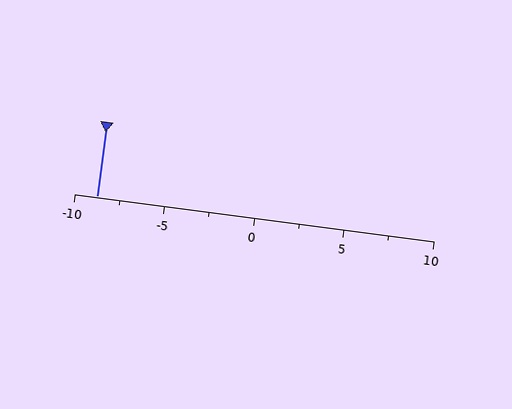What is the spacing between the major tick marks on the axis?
The major ticks are spaced 5 apart.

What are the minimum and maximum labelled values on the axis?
The axis runs from -10 to 10.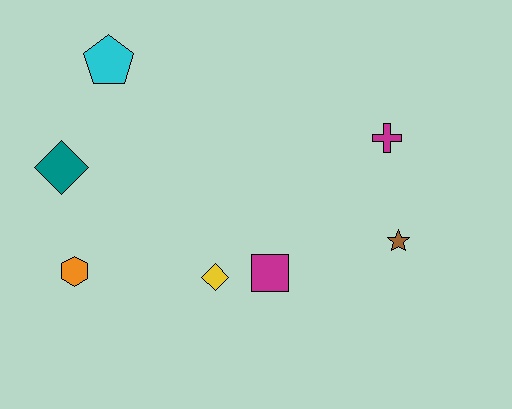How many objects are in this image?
There are 7 objects.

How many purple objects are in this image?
There are no purple objects.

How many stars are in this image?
There is 1 star.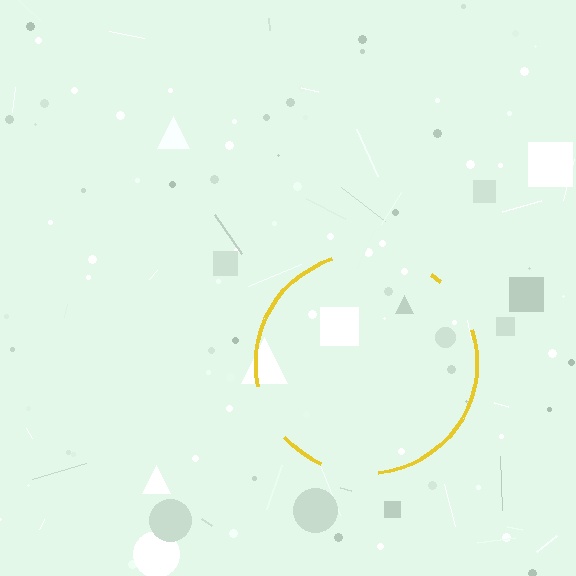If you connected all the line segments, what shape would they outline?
They would outline a circle.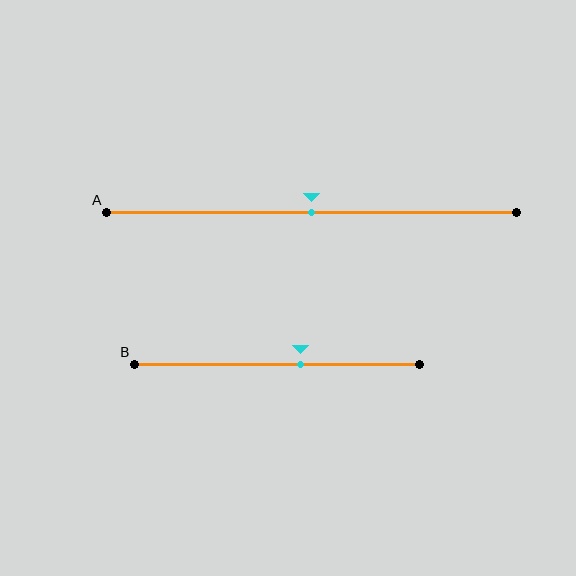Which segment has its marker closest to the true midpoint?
Segment A has its marker closest to the true midpoint.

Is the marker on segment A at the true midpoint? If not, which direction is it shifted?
Yes, the marker on segment A is at the true midpoint.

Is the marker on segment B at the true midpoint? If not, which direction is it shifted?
No, the marker on segment B is shifted to the right by about 8% of the segment length.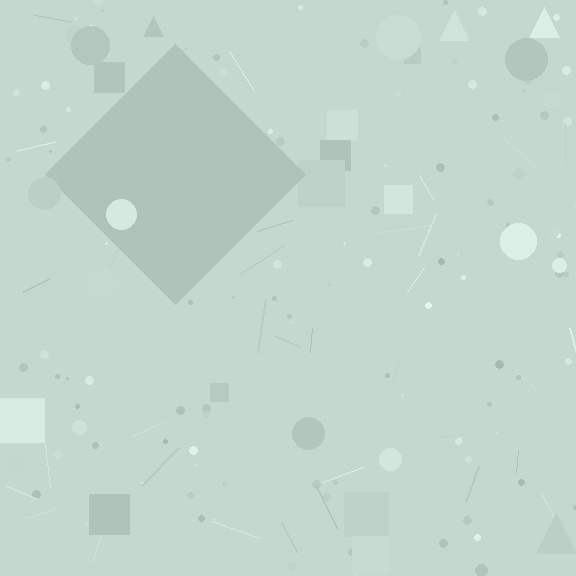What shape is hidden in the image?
A diamond is hidden in the image.